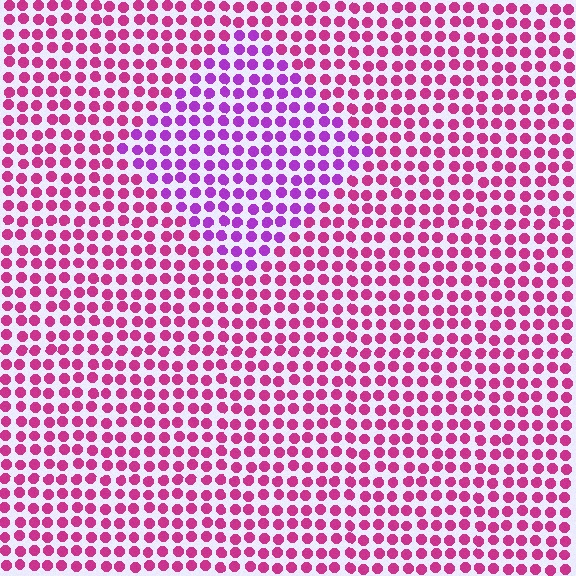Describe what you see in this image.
The image is filled with small magenta elements in a uniform arrangement. A diamond-shaped region is visible where the elements are tinted to a slightly different hue, forming a subtle color boundary.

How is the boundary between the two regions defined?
The boundary is defined purely by a slight shift in hue (about 37 degrees). Spacing, size, and orientation are identical on both sides.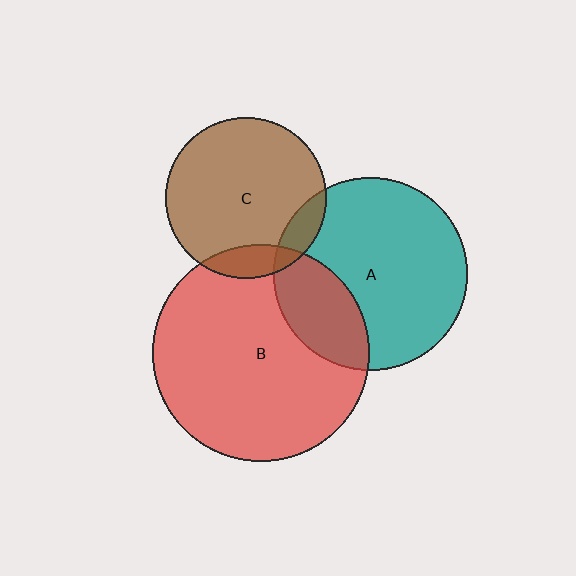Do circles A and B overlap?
Yes.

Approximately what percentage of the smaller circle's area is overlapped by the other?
Approximately 25%.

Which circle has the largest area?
Circle B (red).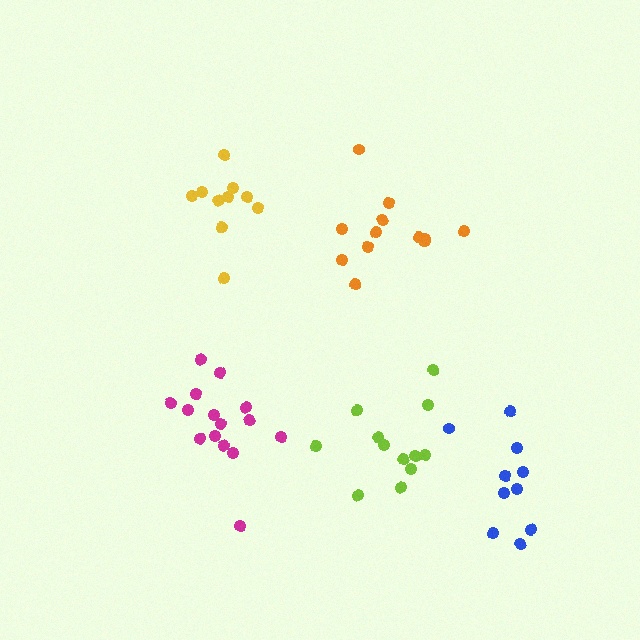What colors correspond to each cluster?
The clusters are colored: magenta, yellow, lime, orange, blue.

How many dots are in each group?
Group 1: 15 dots, Group 2: 10 dots, Group 3: 12 dots, Group 4: 13 dots, Group 5: 10 dots (60 total).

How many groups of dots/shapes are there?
There are 5 groups.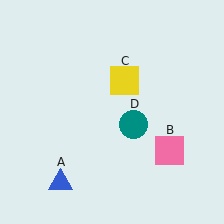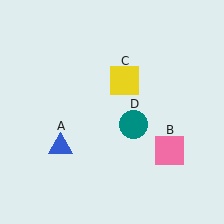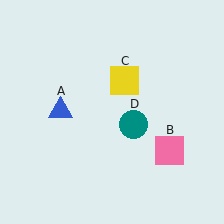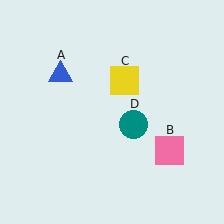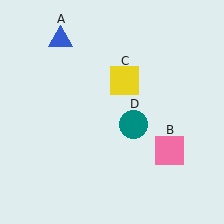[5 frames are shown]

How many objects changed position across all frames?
1 object changed position: blue triangle (object A).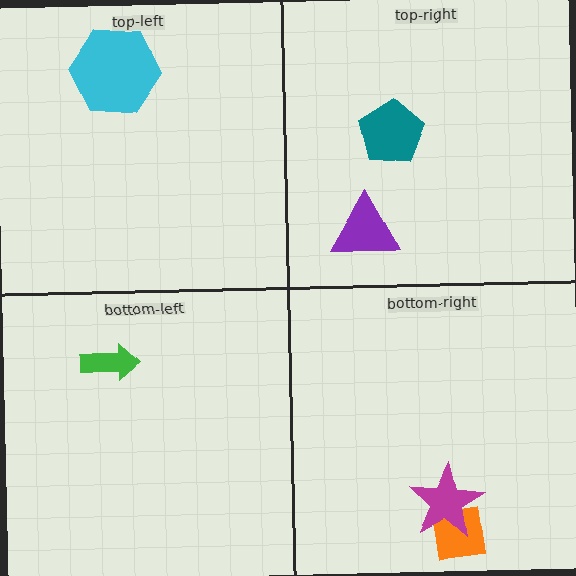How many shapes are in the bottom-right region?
2.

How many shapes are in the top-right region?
2.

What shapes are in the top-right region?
The teal pentagon, the purple triangle.